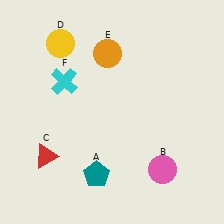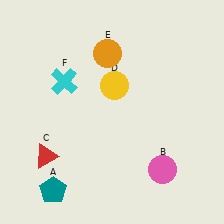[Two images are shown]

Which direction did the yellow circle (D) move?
The yellow circle (D) moved right.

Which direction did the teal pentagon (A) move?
The teal pentagon (A) moved left.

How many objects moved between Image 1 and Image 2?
2 objects moved between the two images.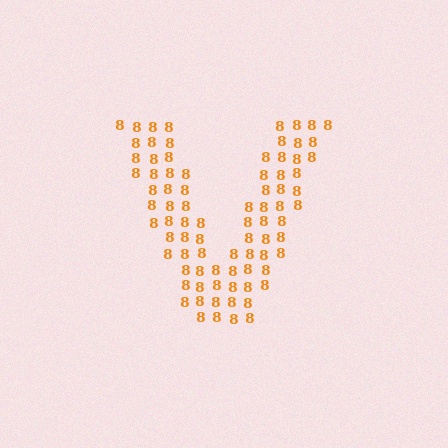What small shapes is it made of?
It is made of small digit 8's.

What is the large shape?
The large shape is the letter V.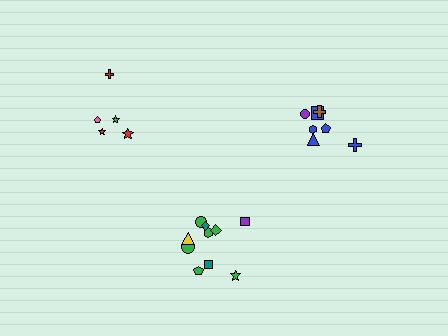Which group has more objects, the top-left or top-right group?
The top-right group.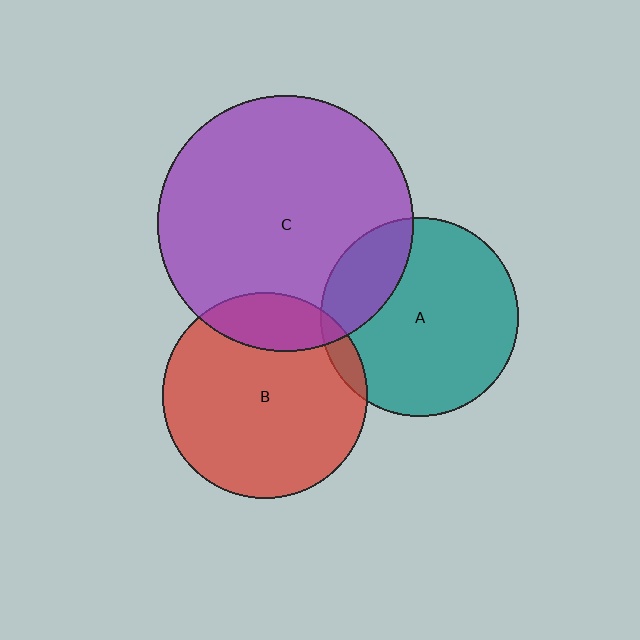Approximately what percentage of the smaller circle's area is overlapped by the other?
Approximately 5%.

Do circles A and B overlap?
Yes.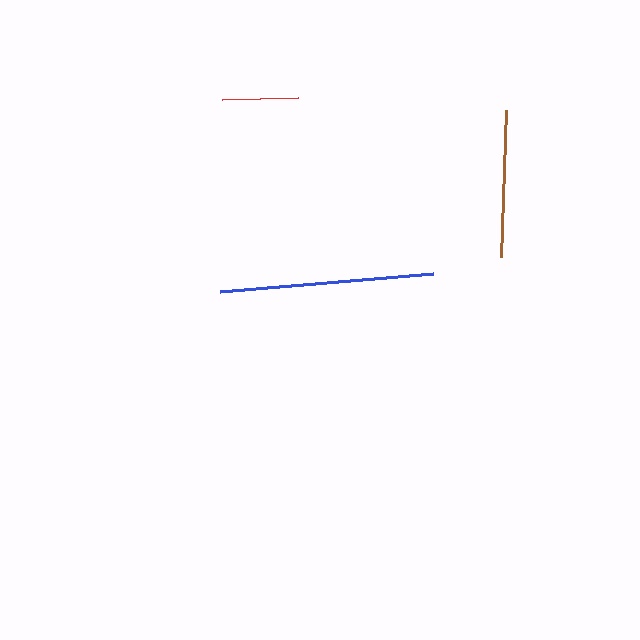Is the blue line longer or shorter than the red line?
The blue line is longer than the red line.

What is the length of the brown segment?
The brown segment is approximately 147 pixels long.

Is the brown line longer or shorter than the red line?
The brown line is longer than the red line.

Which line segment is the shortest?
The red line is the shortest at approximately 75 pixels.